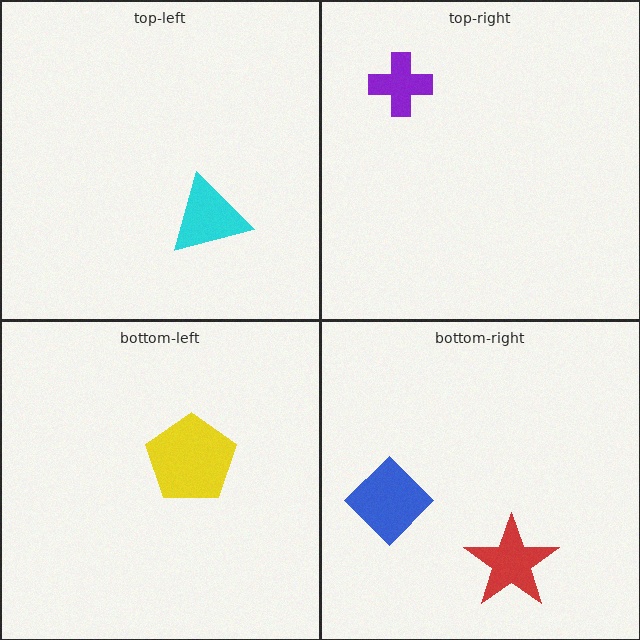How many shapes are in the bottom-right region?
2.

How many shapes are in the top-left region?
1.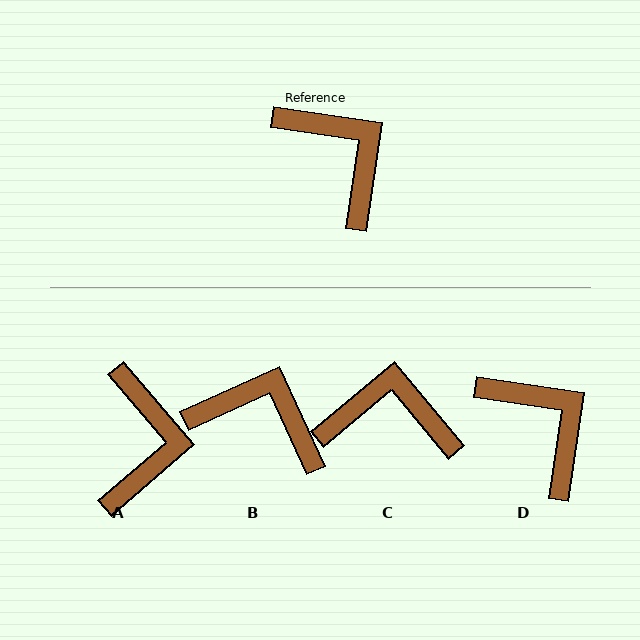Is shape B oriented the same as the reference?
No, it is off by about 33 degrees.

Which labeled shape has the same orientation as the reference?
D.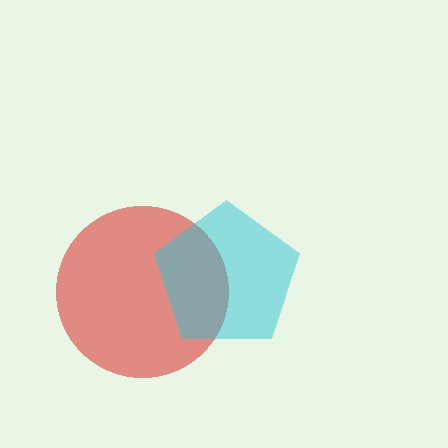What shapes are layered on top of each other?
The layered shapes are: a red circle, a cyan pentagon.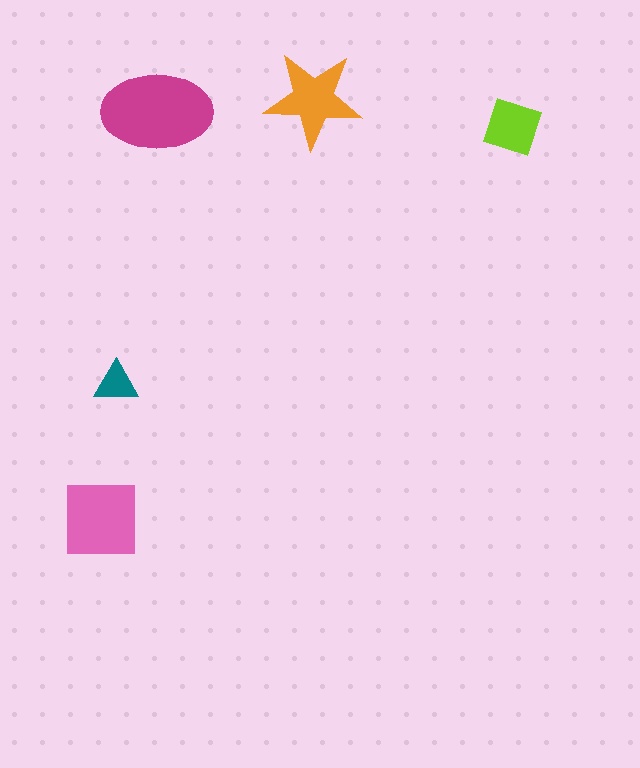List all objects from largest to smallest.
The magenta ellipse, the pink square, the orange star, the lime diamond, the teal triangle.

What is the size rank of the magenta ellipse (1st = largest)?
1st.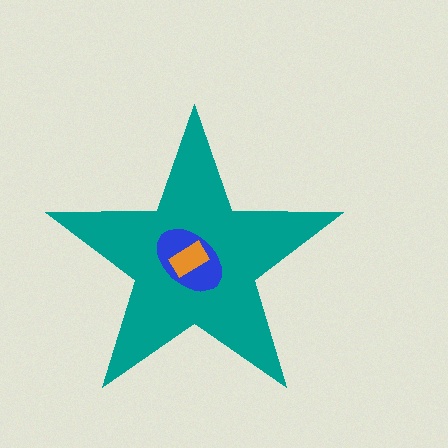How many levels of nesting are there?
3.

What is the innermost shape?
The orange rectangle.